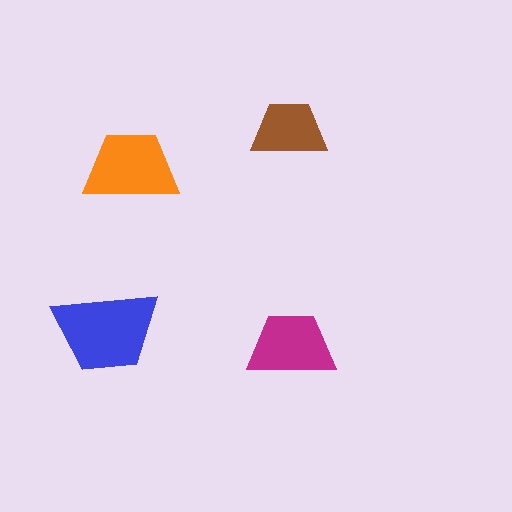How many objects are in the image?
There are 4 objects in the image.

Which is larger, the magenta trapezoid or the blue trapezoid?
The blue one.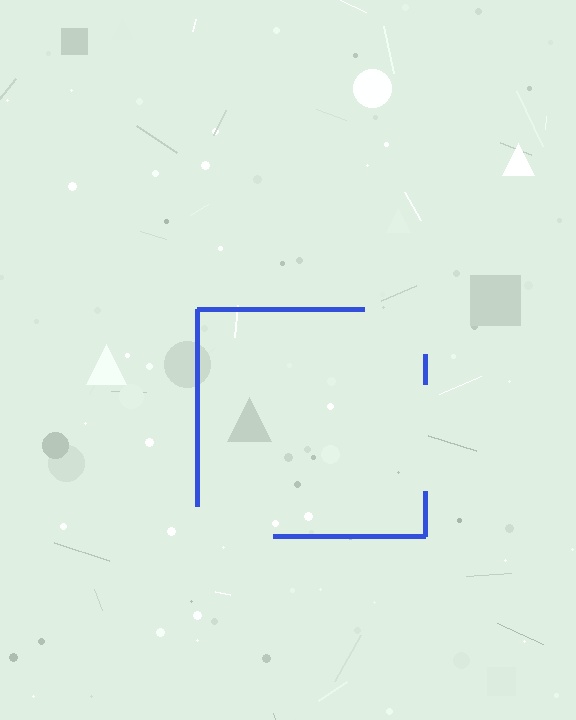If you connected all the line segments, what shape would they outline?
They would outline a square.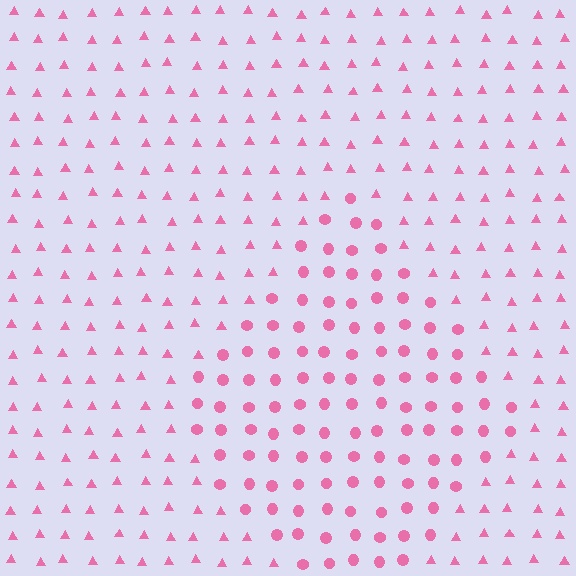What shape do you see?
I see a diamond.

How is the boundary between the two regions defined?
The boundary is defined by a change in element shape: circles inside vs. triangles outside. All elements share the same color and spacing.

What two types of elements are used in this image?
The image uses circles inside the diamond region and triangles outside it.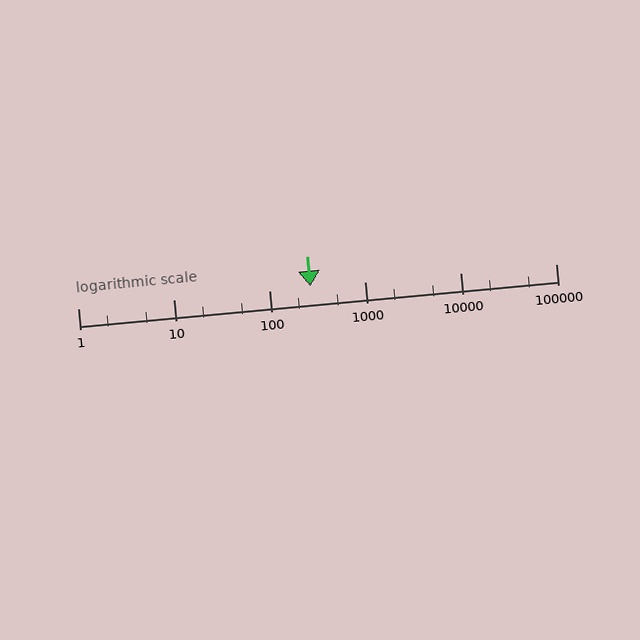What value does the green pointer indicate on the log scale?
The pointer indicates approximately 270.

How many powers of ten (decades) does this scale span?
The scale spans 5 decades, from 1 to 100000.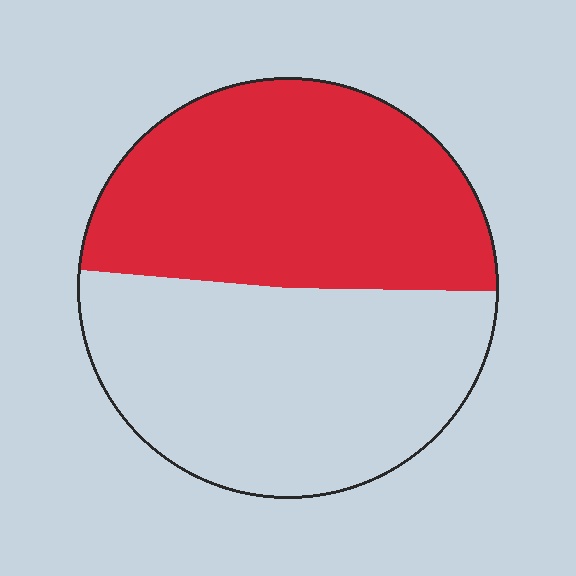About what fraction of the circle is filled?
About one half (1/2).